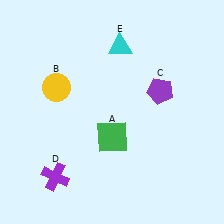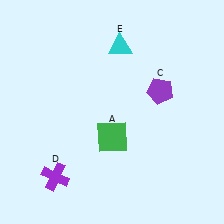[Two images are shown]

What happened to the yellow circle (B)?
The yellow circle (B) was removed in Image 2. It was in the top-left area of Image 1.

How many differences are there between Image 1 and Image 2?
There is 1 difference between the two images.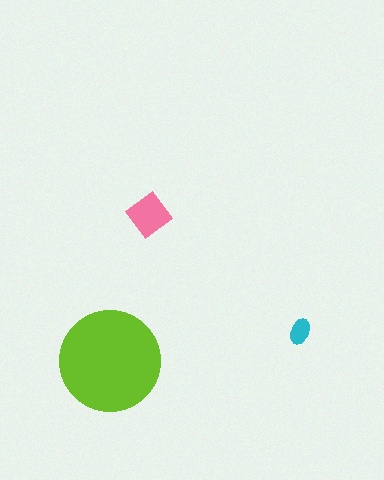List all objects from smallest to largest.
The cyan ellipse, the pink diamond, the lime circle.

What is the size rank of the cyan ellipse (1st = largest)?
3rd.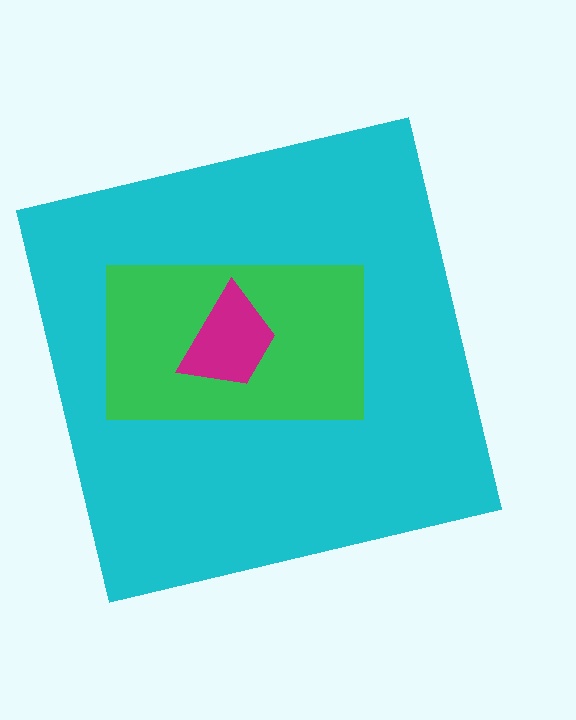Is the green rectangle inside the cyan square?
Yes.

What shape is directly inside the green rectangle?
The magenta trapezoid.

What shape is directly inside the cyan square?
The green rectangle.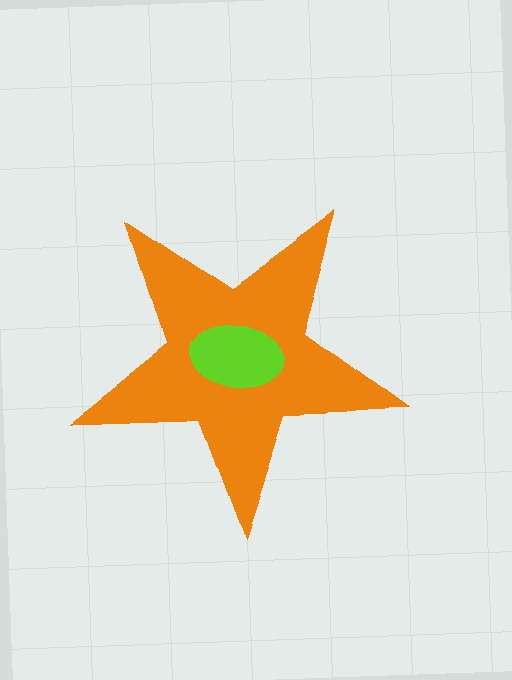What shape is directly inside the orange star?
The lime ellipse.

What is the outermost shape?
The orange star.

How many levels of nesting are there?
2.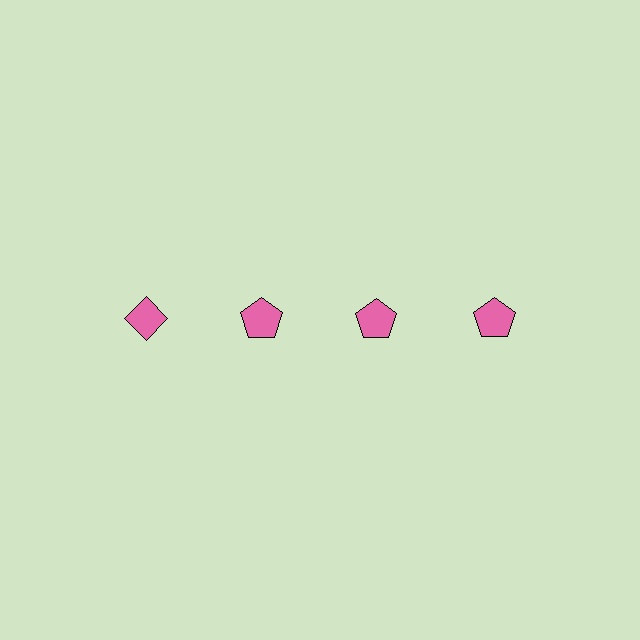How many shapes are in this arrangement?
There are 4 shapes arranged in a grid pattern.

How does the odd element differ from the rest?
It has a different shape: diamond instead of pentagon.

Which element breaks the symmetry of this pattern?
The pink diamond in the top row, leftmost column breaks the symmetry. All other shapes are pink pentagons.